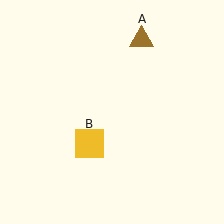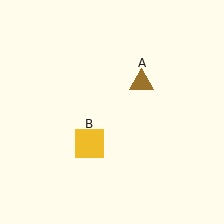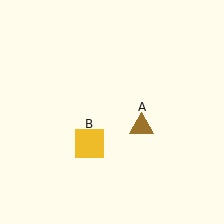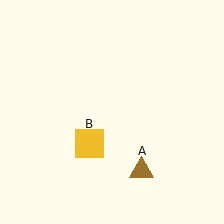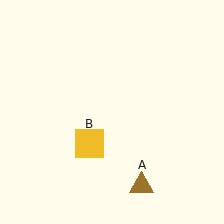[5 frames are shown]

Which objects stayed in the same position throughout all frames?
Yellow square (object B) remained stationary.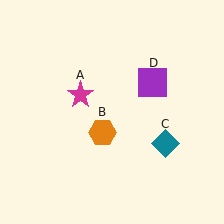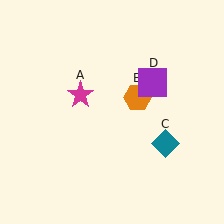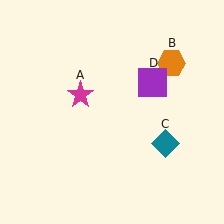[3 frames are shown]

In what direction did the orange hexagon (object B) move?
The orange hexagon (object B) moved up and to the right.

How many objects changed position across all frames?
1 object changed position: orange hexagon (object B).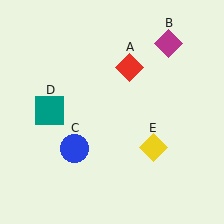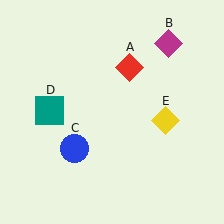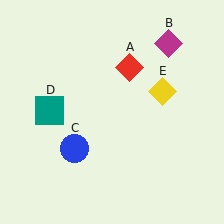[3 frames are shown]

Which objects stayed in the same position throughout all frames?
Red diamond (object A) and magenta diamond (object B) and blue circle (object C) and teal square (object D) remained stationary.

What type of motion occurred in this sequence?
The yellow diamond (object E) rotated counterclockwise around the center of the scene.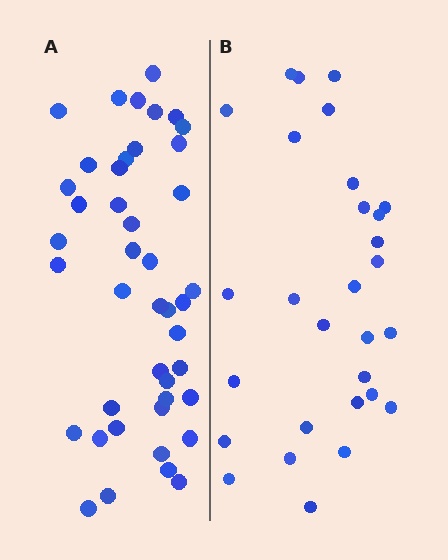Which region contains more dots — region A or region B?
Region A (the left region) has more dots.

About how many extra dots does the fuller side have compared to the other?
Region A has approximately 15 more dots than region B.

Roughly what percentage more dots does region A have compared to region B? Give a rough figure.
About 50% more.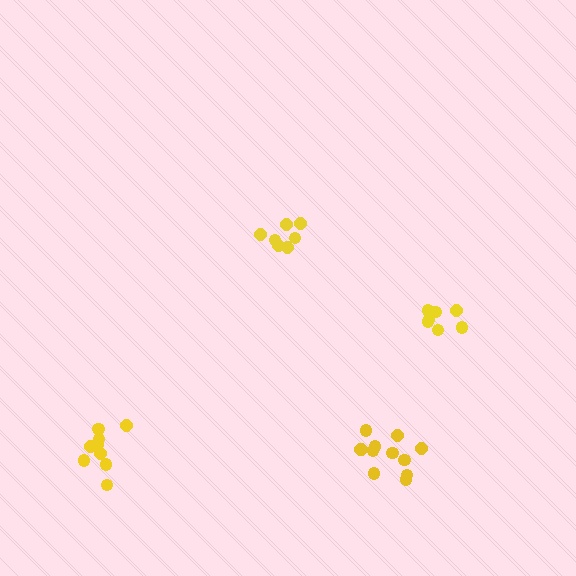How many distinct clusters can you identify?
There are 4 distinct clusters.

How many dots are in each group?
Group 1: 12 dots, Group 2: 7 dots, Group 3: 9 dots, Group 4: 7 dots (35 total).